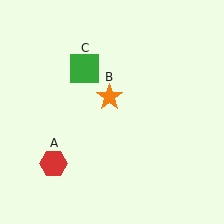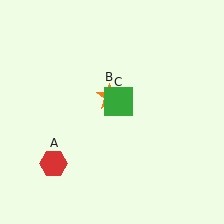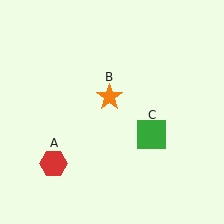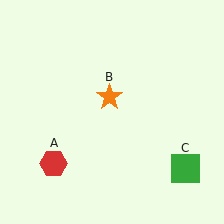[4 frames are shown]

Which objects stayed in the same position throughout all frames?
Red hexagon (object A) and orange star (object B) remained stationary.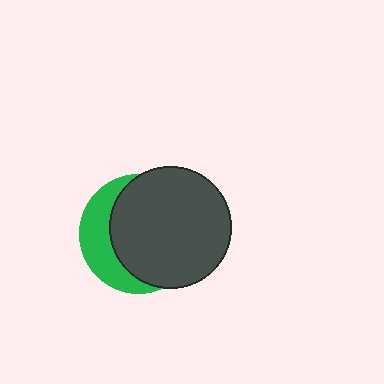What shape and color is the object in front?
The object in front is a dark gray circle.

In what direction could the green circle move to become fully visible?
The green circle could move left. That would shift it out from behind the dark gray circle entirely.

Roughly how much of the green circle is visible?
A small part of it is visible (roughly 32%).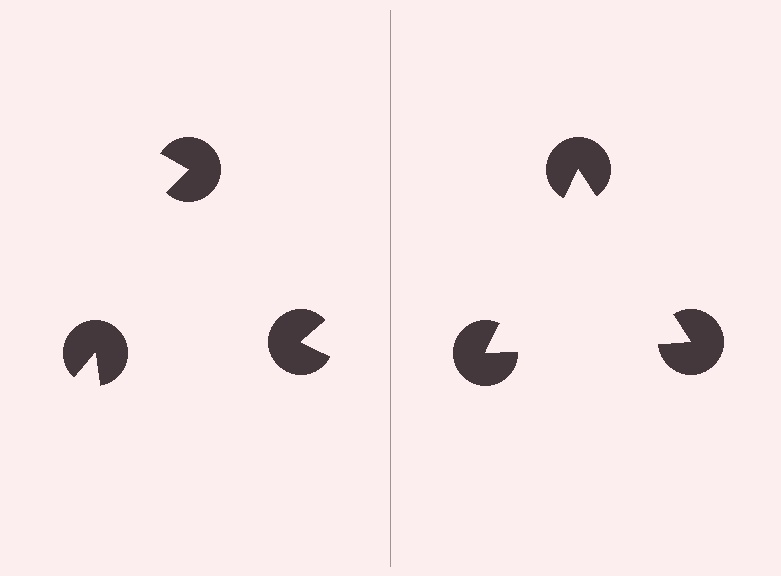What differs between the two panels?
The pac-man discs are positioned identically on both sides; only the wedge orientations differ. On the right they align to a triangle; on the left they are misaligned.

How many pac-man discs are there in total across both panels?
6 — 3 on each side.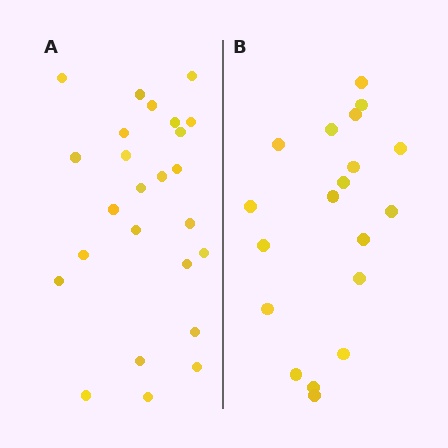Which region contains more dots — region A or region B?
Region A (the left region) has more dots.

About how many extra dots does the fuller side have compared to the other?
Region A has about 6 more dots than region B.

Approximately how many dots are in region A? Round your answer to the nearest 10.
About 20 dots. (The exact count is 25, which rounds to 20.)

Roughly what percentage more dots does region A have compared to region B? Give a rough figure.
About 30% more.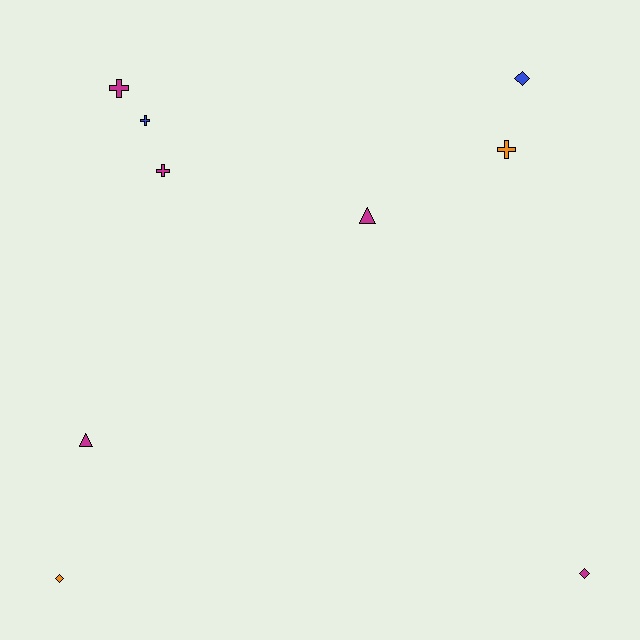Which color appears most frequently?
Magenta, with 5 objects.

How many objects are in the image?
There are 9 objects.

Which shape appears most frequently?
Cross, with 4 objects.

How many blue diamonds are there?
There is 1 blue diamond.